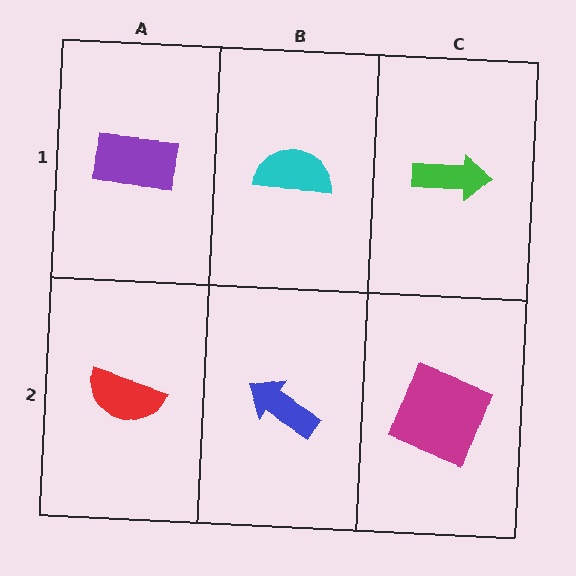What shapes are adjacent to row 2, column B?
A cyan semicircle (row 1, column B), a red semicircle (row 2, column A), a magenta square (row 2, column C).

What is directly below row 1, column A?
A red semicircle.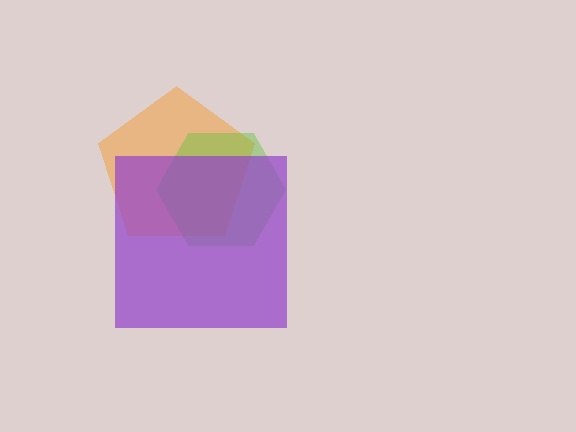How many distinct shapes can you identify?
There are 3 distinct shapes: an orange pentagon, a lime hexagon, a purple square.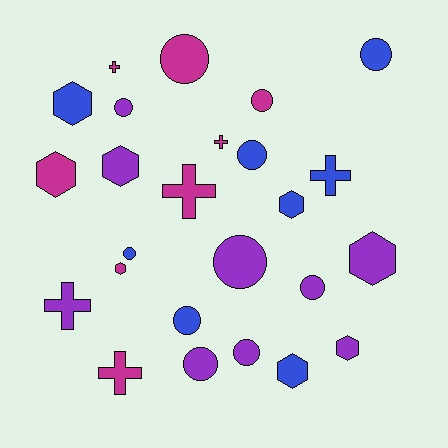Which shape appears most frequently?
Circle, with 11 objects.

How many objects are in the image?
There are 25 objects.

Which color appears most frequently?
Purple, with 9 objects.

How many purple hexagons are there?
There are 3 purple hexagons.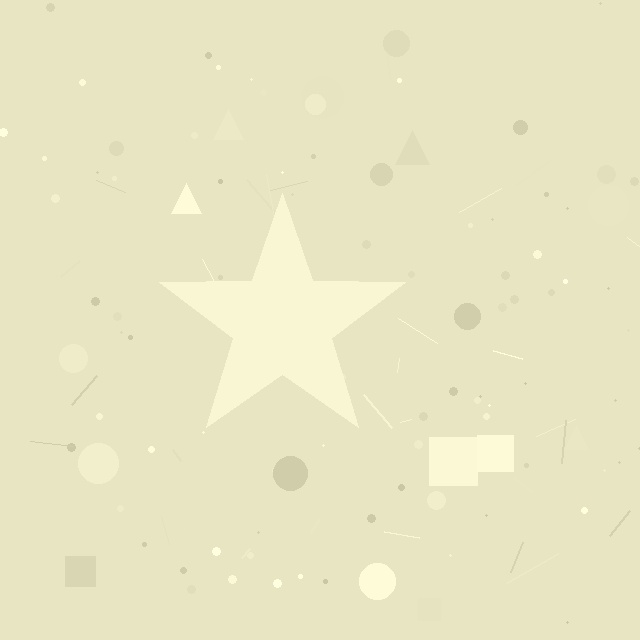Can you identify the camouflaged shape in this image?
The camouflaged shape is a star.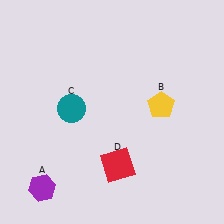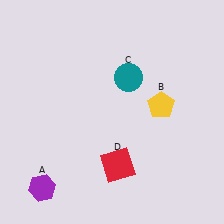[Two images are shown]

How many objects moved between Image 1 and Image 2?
1 object moved between the two images.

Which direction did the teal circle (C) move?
The teal circle (C) moved right.